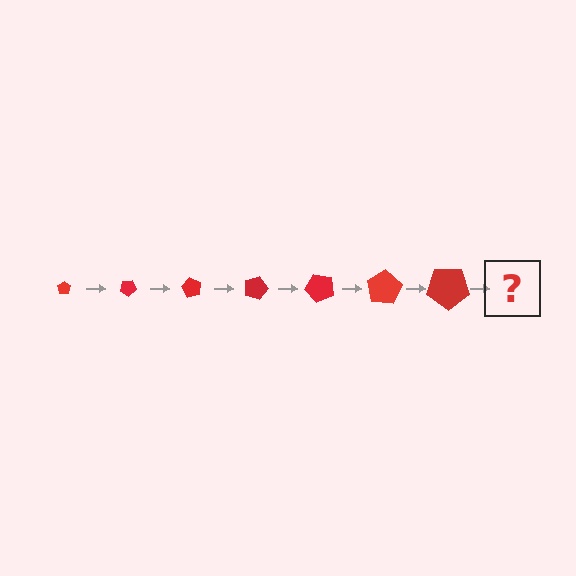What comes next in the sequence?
The next element should be a pentagon, larger than the previous one and rotated 210 degrees from the start.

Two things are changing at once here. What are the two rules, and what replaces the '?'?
The two rules are that the pentagon grows larger each step and it rotates 30 degrees each step. The '?' should be a pentagon, larger than the previous one and rotated 210 degrees from the start.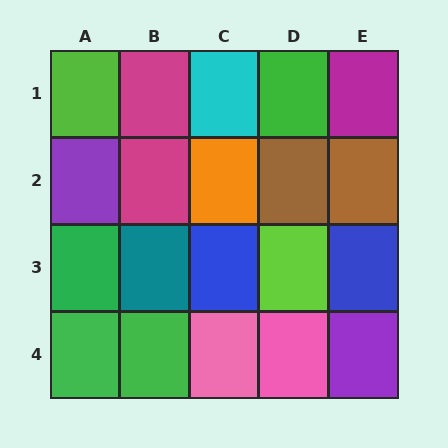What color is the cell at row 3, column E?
Blue.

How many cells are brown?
2 cells are brown.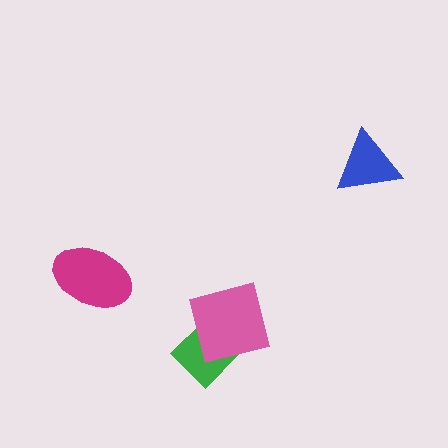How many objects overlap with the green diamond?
1 object overlaps with the green diamond.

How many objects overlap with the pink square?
1 object overlaps with the pink square.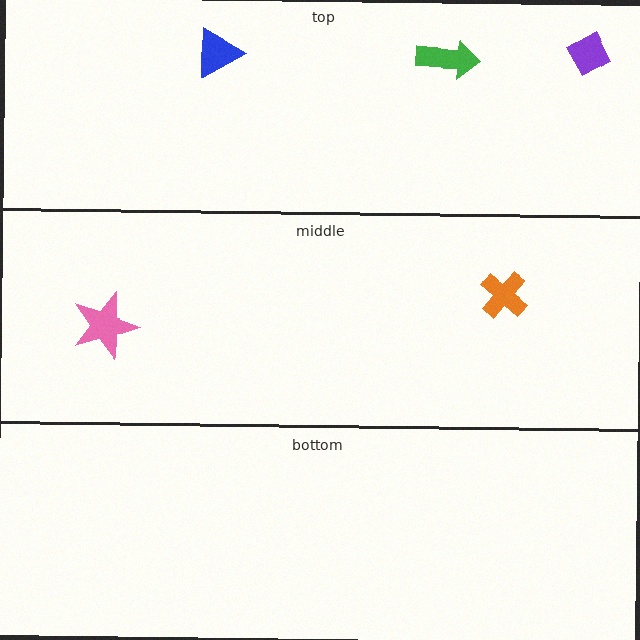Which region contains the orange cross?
The middle region.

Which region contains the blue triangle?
The top region.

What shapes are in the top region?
The blue triangle, the purple diamond, the green arrow.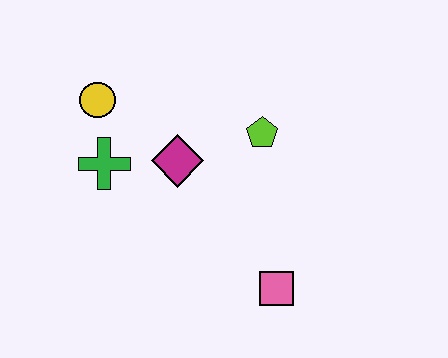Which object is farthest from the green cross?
The pink square is farthest from the green cross.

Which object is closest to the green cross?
The yellow circle is closest to the green cross.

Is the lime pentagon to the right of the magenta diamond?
Yes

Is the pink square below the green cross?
Yes